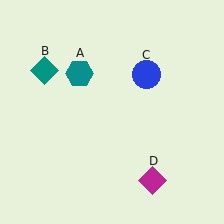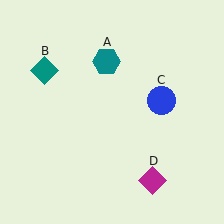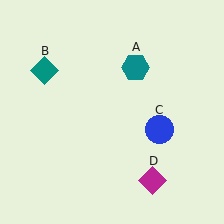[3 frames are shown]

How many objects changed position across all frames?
2 objects changed position: teal hexagon (object A), blue circle (object C).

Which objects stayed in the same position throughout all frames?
Teal diamond (object B) and magenta diamond (object D) remained stationary.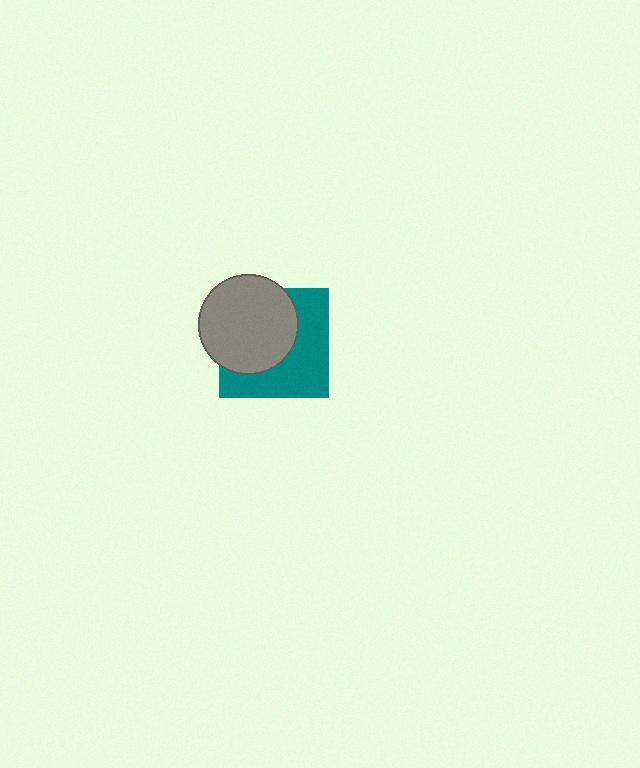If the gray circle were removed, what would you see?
You would see the complete teal square.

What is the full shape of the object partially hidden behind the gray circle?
The partially hidden object is a teal square.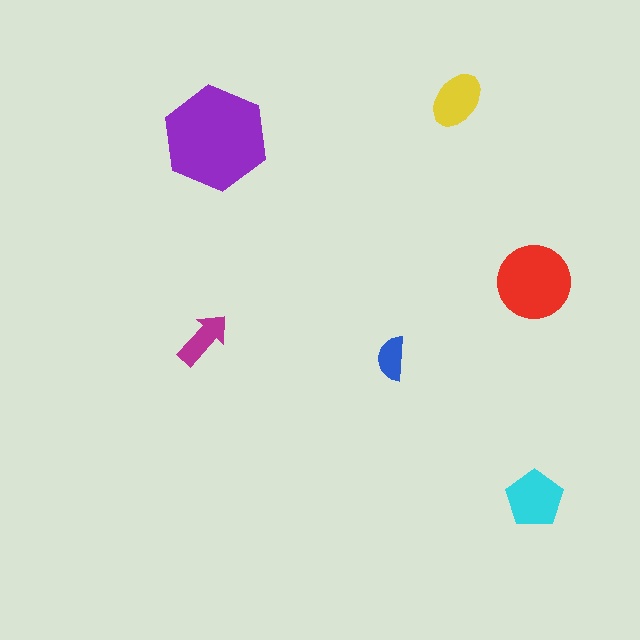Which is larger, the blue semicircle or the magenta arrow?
The magenta arrow.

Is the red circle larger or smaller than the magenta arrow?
Larger.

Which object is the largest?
The purple hexagon.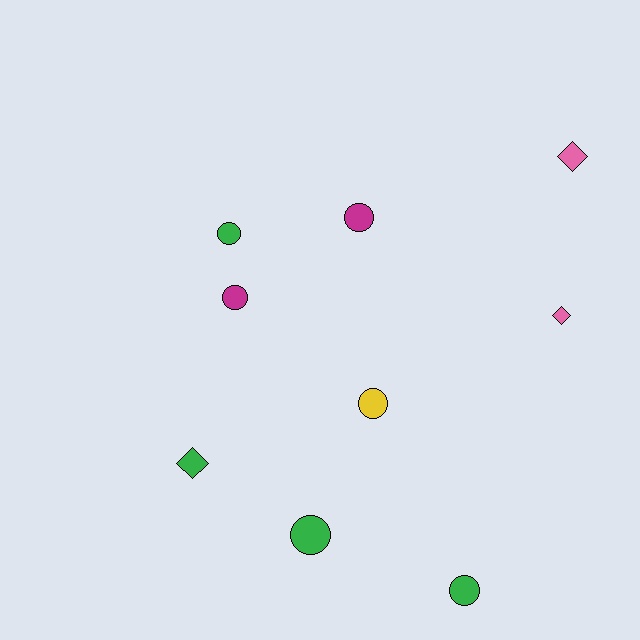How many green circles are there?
There are 3 green circles.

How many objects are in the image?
There are 9 objects.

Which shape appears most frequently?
Circle, with 6 objects.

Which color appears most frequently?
Green, with 4 objects.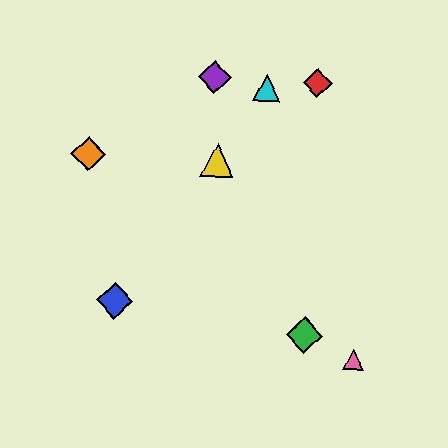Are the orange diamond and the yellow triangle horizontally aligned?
Yes, both are at y≈154.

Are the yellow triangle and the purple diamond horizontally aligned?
No, the yellow triangle is at y≈160 and the purple diamond is at y≈77.